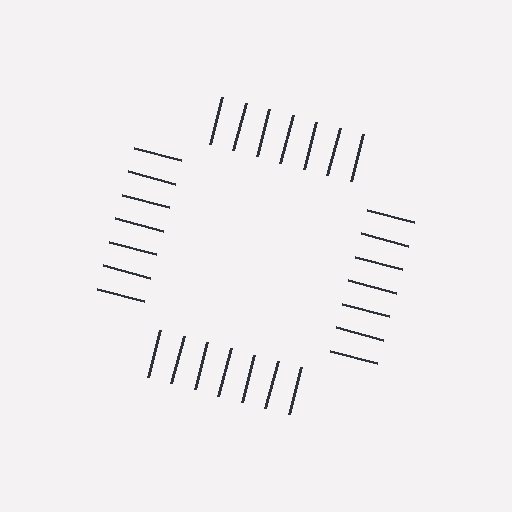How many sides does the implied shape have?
4 sides — the line-ends trace a square.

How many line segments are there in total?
28 — 7 along each of the 4 edges.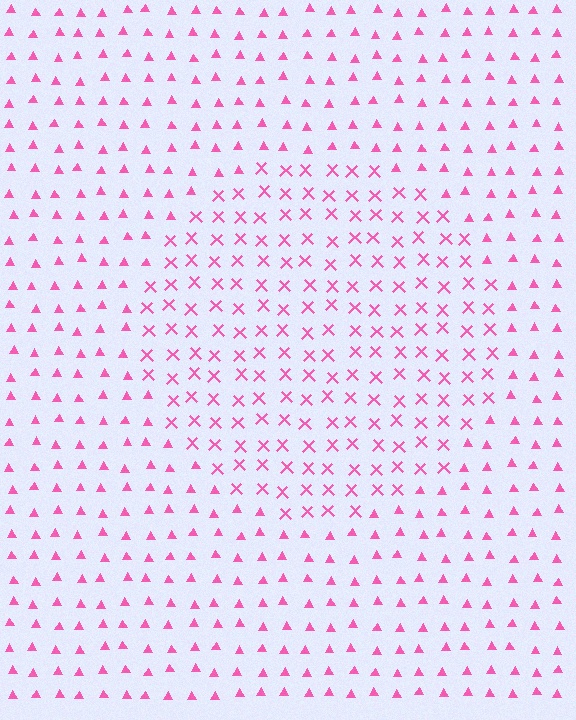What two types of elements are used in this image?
The image uses X marks inside the circle region and triangles outside it.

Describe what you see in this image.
The image is filled with small pink elements arranged in a uniform grid. A circle-shaped region contains X marks, while the surrounding area contains triangles. The boundary is defined purely by the change in element shape.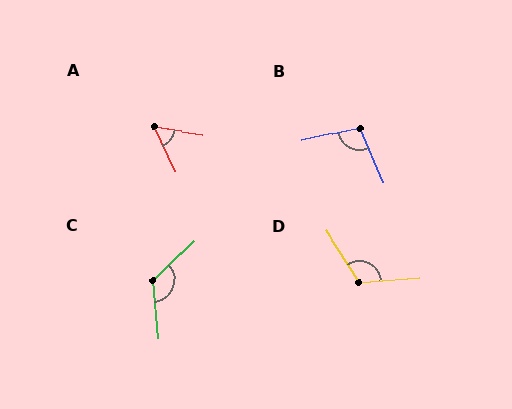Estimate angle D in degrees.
Approximately 117 degrees.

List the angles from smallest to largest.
A (56°), B (101°), D (117°), C (130°).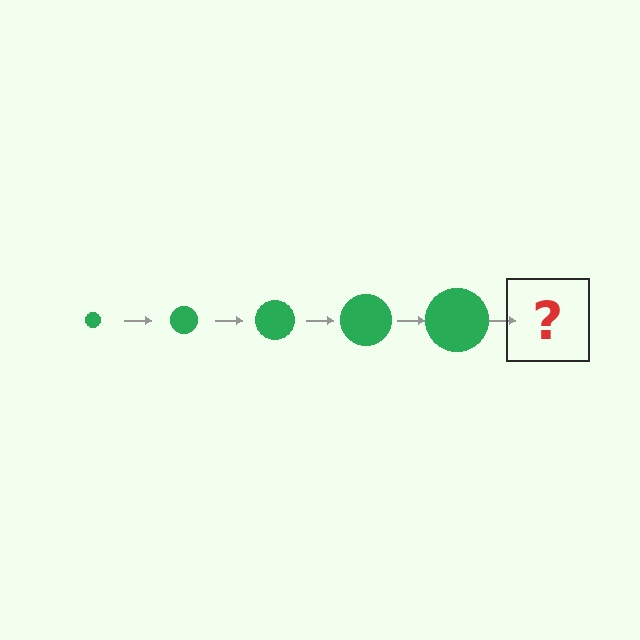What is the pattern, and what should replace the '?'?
The pattern is that the circle gets progressively larger each step. The '?' should be a green circle, larger than the previous one.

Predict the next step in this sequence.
The next step is a green circle, larger than the previous one.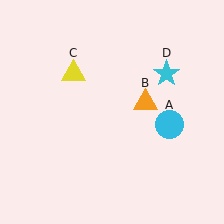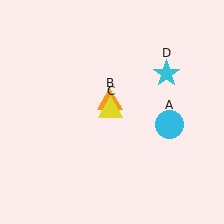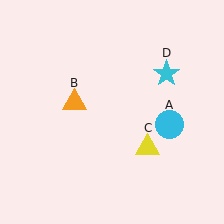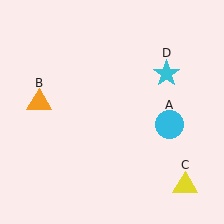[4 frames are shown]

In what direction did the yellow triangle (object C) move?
The yellow triangle (object C) moved down and to the right.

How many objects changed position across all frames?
2 objects changed position: orange triangle (object B), yellow triangle (object C).